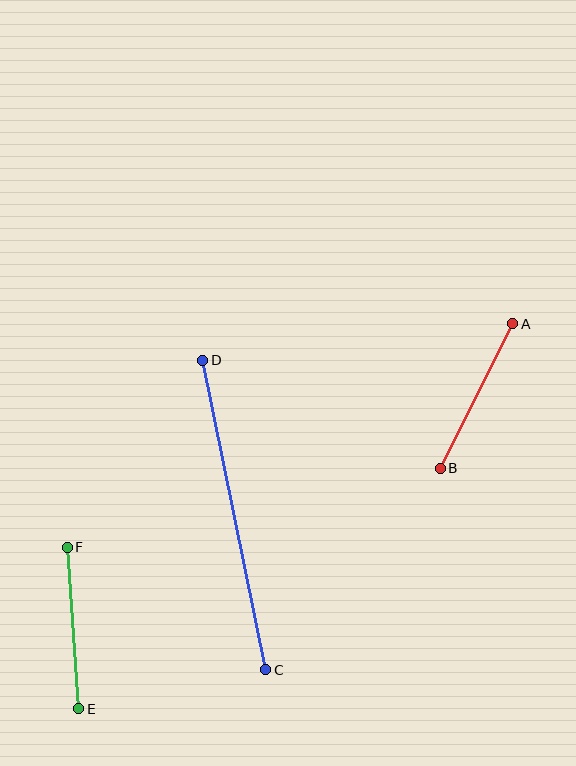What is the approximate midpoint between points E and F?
The midpoint is at approximately (73, 628) pixels.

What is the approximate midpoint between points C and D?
The midpoint is at approximately (234, 515) pixels.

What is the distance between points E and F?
The distance is approximately 162 pixels.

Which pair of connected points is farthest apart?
Points C and D are farthest apart.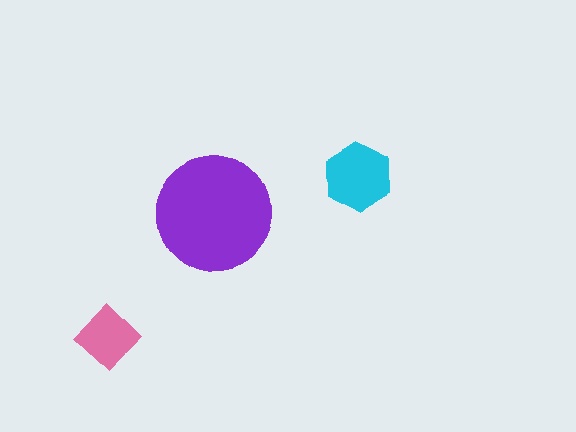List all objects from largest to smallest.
The purple circle, the cyan hexagon, the pink diamond.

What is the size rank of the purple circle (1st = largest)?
1st.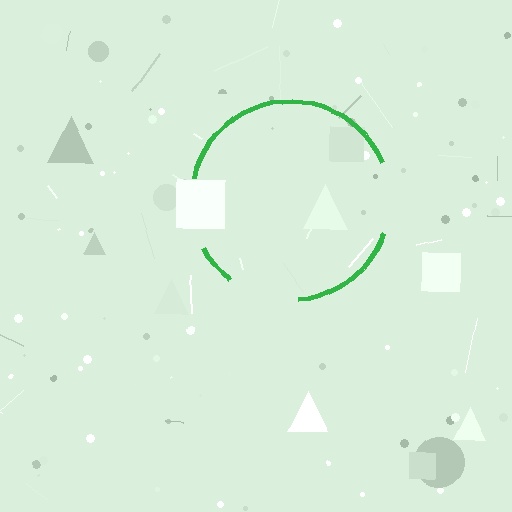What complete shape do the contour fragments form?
The contour fragments form a circle.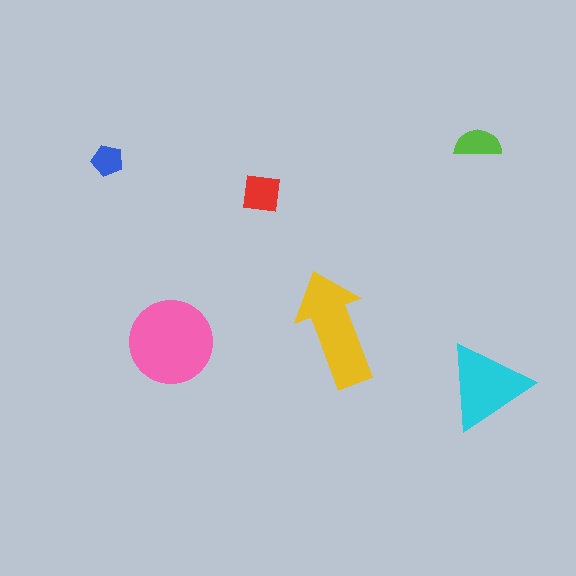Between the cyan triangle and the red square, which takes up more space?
The cyan triangle.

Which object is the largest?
The pink circle.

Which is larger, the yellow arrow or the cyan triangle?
The yellow arrow.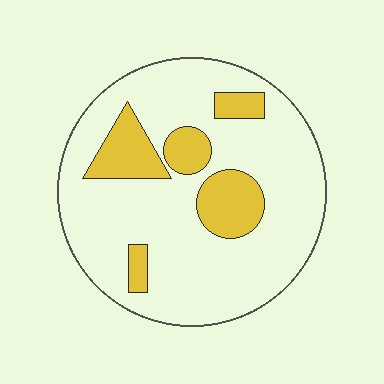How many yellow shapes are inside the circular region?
5.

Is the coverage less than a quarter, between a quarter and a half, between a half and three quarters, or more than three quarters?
Less than a quarter.